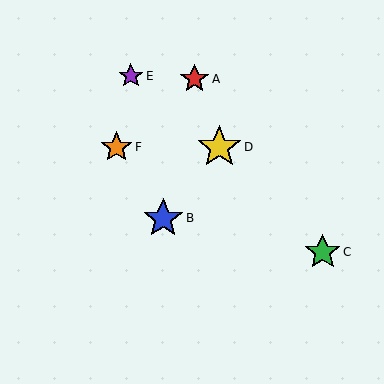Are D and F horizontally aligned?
Yes, both are at y≈147.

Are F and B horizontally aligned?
No, F is at y≈147 and B is at y≈218.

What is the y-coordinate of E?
Object E is at y≈76.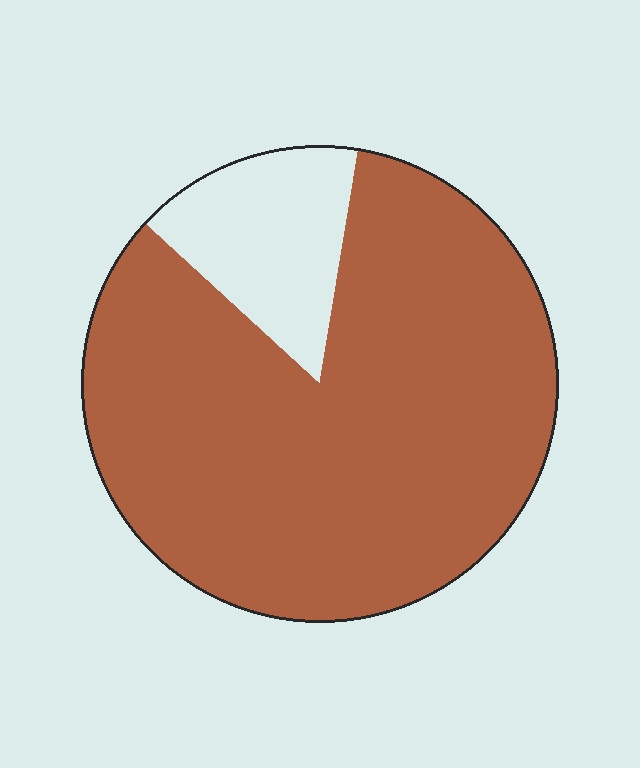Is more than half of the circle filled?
Yes.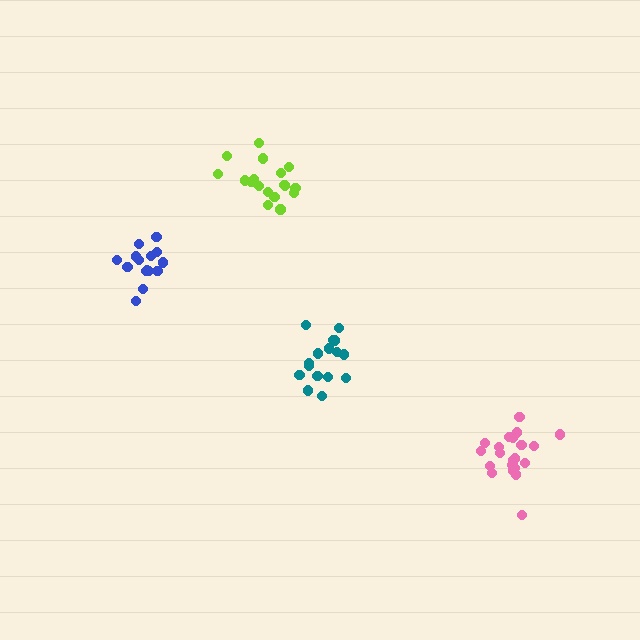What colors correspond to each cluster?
The clusters are colored: blue, pink, teal, lime.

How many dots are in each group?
Group 1: 15 dots, Group 2: 21 dots, Group 3: 16 dots, Group 4: 18 dots (70 total).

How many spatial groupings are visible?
There are 4 spatial groupings.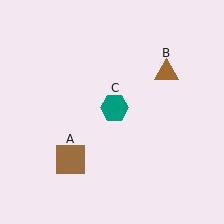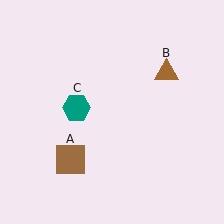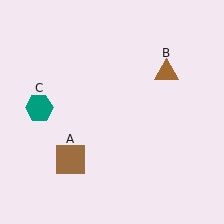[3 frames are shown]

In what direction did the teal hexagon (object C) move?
The teal hexagon (object C) moved left.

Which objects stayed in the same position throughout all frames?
Brown square (object A) and brown triangle (object B) remained stationary.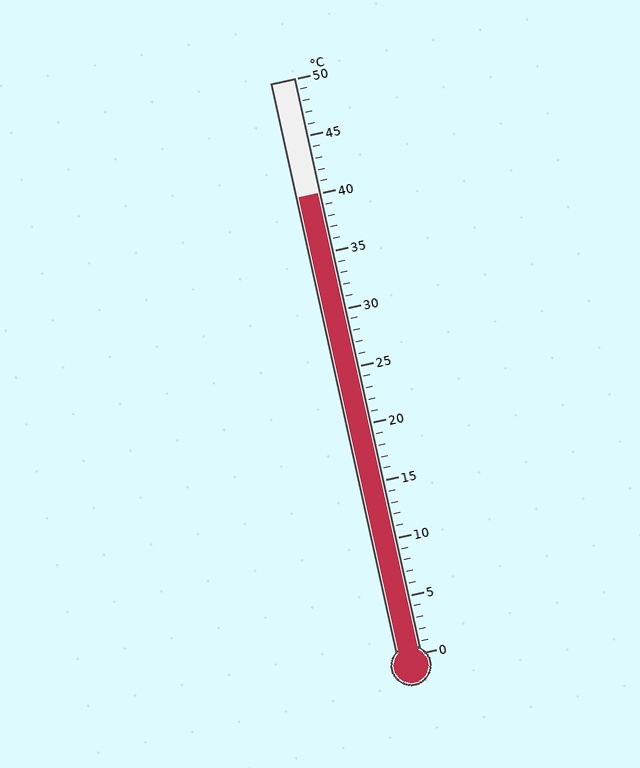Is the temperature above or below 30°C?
The temperature is above 30°C.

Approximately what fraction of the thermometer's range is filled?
The thermometer is filled to approximately 80% of its range.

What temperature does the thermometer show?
The thermometer shows approximately 40°C.